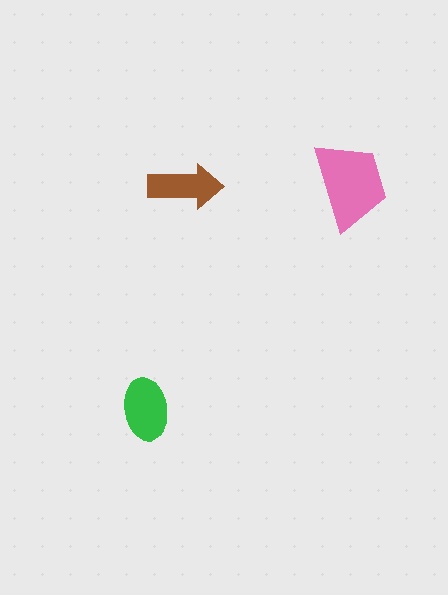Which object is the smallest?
The brown arrow.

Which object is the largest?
The pink trapezoid.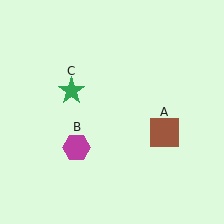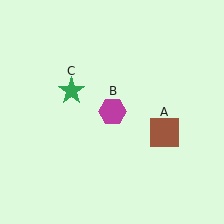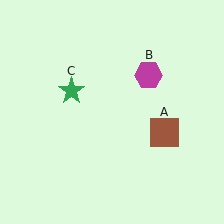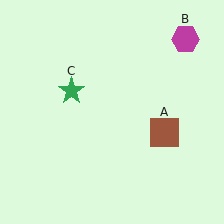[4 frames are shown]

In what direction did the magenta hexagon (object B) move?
The magenta hexagon (object B) moved up and to the right.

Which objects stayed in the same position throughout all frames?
Brown square (object A) and green star (object C) remained stationary.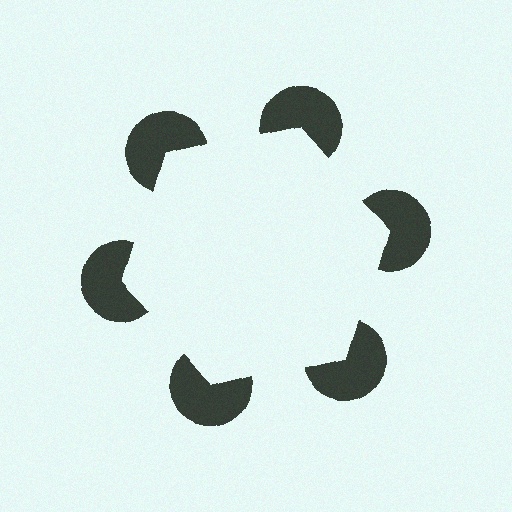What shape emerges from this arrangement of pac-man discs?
An illusory hexagon — its edges are inferred from the aligned wedge cuts in the pac-man discs, not physically drawn.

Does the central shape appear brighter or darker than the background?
It typically appears slightly brighter than the background, even though no actual brightness change is drawn.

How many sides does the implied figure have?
6 sides.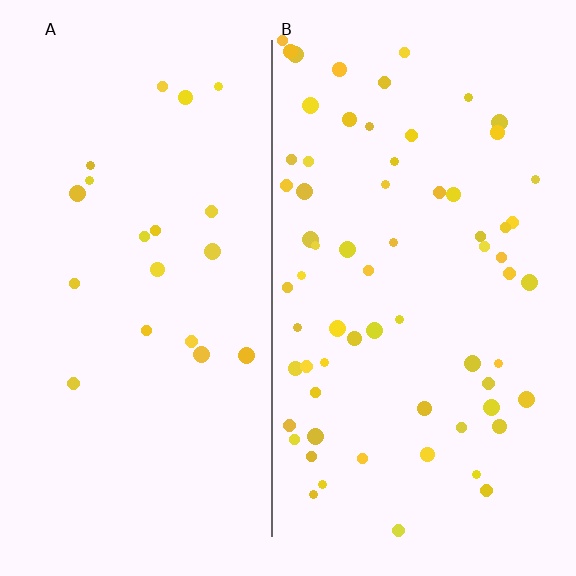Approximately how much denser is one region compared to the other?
Approximately 3.4× — region B over region A.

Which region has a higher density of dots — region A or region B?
B (the right).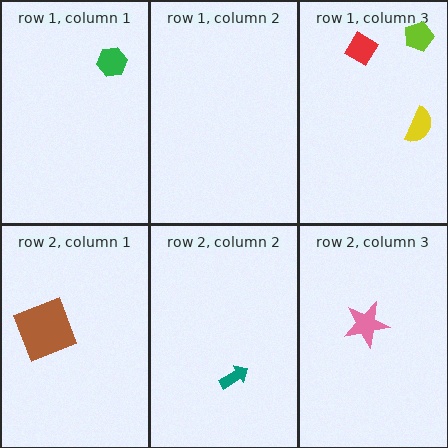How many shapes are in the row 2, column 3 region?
1.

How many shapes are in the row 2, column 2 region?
1.